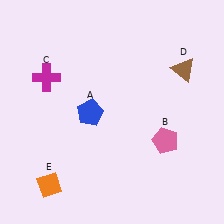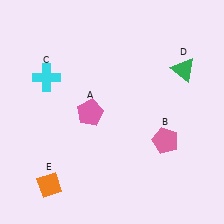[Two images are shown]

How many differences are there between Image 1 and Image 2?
There are 3 differences between the two images.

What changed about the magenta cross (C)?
In Image 1, C is magenta. In Image 2, it changed to cyan.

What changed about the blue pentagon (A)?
In Image 1, A is blue. In Image 2, it changed to pink.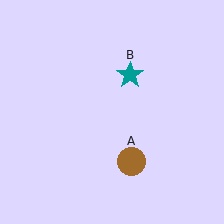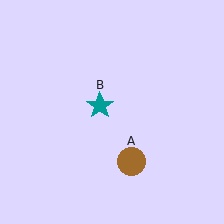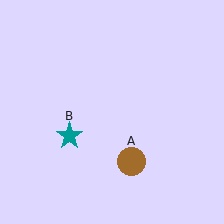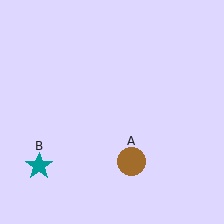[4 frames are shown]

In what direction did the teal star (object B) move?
The teal star (object B) moved down and to the left.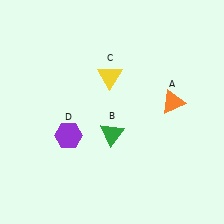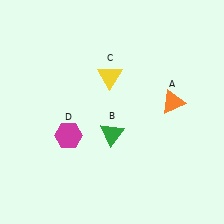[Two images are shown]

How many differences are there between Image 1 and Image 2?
There is 1 difference between the two images.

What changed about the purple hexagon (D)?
In Image 1, D is purple. In Image 2, it changed to magenta.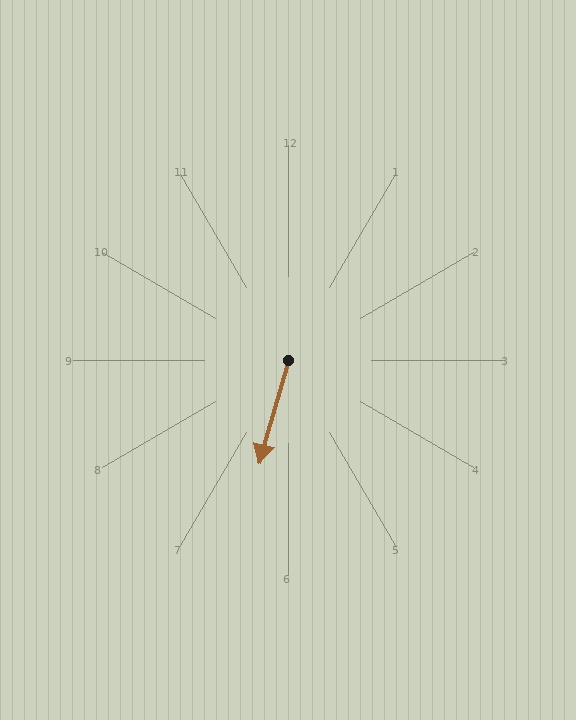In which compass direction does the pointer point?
South.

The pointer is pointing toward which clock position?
Roughly 7 o'clock.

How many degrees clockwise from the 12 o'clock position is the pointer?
Approximately 196 degrees.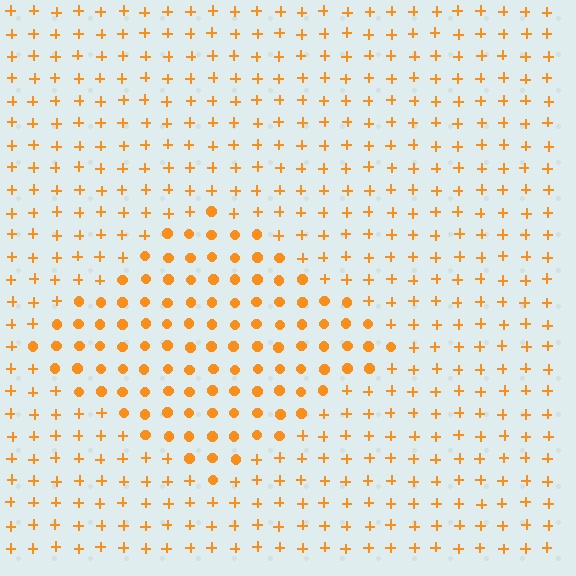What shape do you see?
I see a diamond.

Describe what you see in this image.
The image is filled with small orange elements arranged in a uniform grid. A diamond-shaped region contains circles, while the surrounding area contains plus signs. The boundary is defined purely by the change in element shape.